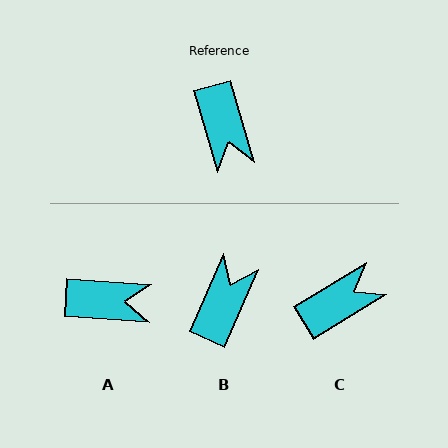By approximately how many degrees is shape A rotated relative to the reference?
Approximately 70 degrees counter-clockwise.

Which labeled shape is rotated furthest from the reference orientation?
B, about 140 degrees away.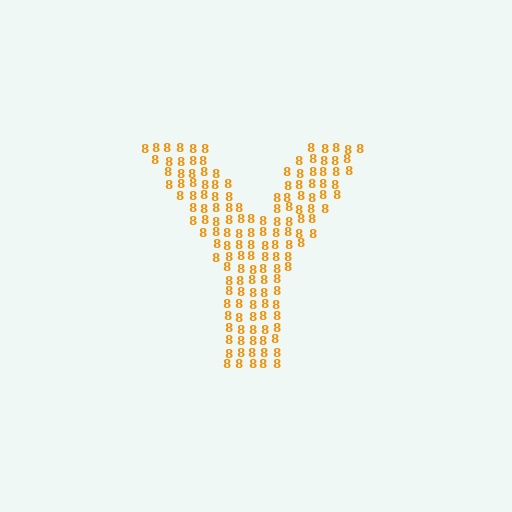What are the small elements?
The small elements are digit 8's.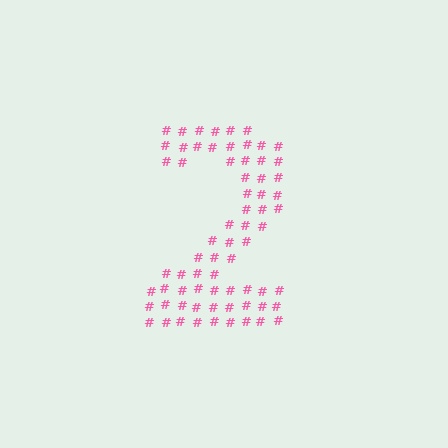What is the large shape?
The large shape is the digit 2.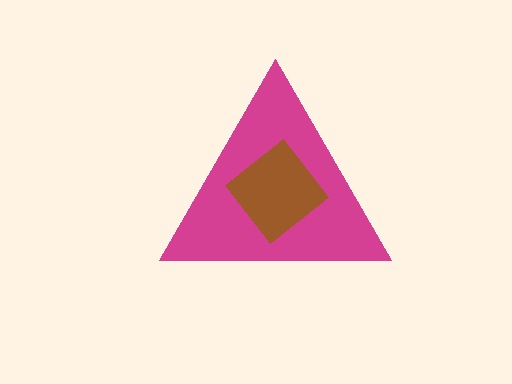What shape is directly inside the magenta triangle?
The brown diamond.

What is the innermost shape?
The brown diamond.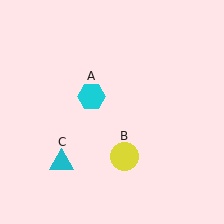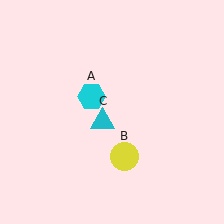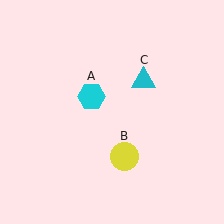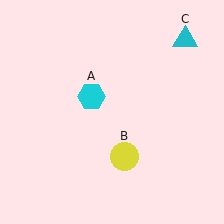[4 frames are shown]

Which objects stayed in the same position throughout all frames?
Cyan hexagon (object A) and yellow circle (object B) remained stationary.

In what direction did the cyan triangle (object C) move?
The cyan triangle (object C) moved up and to the right.